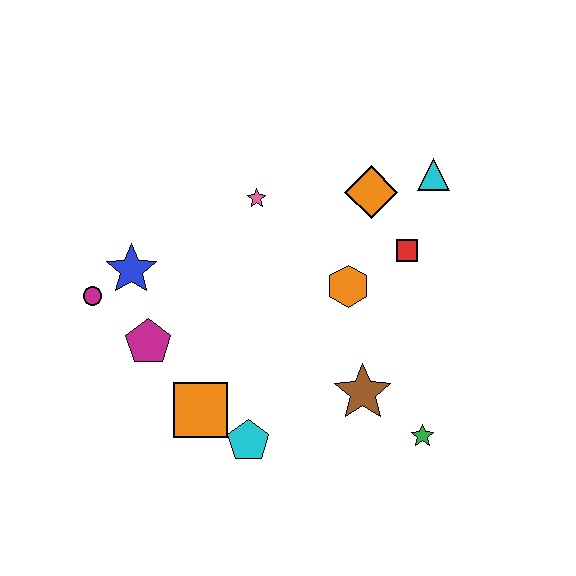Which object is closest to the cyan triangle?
The orange diamond is closest to the cyan triangle.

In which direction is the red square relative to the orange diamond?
The red square is below the orange diamond.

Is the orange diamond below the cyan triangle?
Yes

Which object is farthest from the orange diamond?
The magenta circle is farthest from the orange diamond.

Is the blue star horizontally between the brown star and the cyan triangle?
No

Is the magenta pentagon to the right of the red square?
No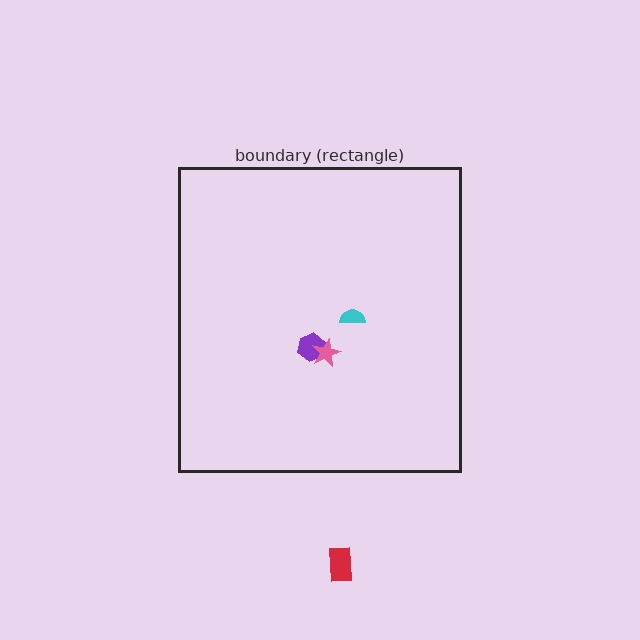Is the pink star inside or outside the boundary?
Inside.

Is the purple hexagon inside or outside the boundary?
Inside.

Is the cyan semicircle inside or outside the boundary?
Inside.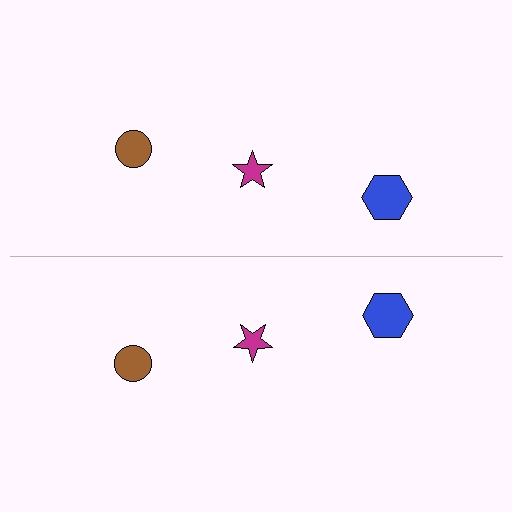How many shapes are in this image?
There are 6 shapes in this image.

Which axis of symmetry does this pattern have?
The pattern has a horizontal axis of symmetry running through the center of the image.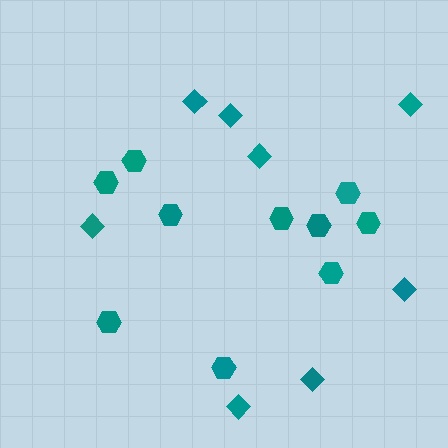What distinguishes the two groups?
There are 2 groups: one group of hexagons (10) and one group of diamonds (8).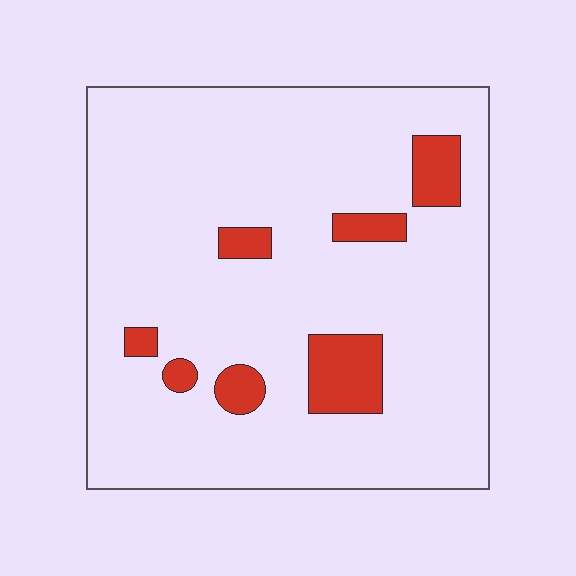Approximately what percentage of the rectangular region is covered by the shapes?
Approximately 10%.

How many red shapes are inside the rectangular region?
7.